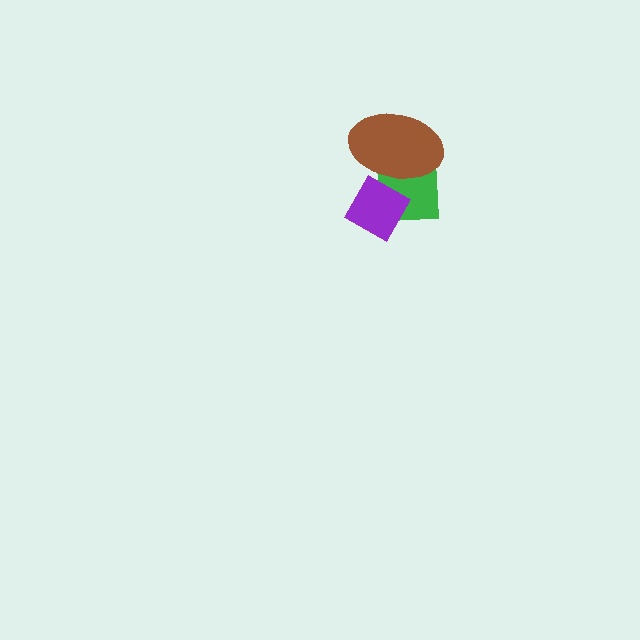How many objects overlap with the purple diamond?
2 objects overlap with the purple diamond.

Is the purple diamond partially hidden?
Yes, it is partially covered by another shape.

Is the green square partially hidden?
Yes, it is partially covered by another shape.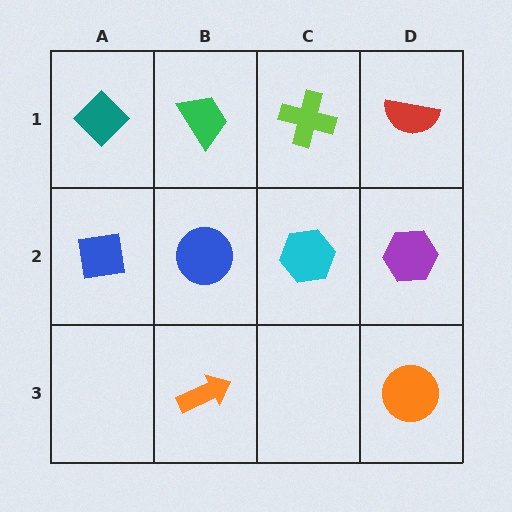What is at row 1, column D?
A red semicircle.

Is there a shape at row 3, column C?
No, that cell is empty.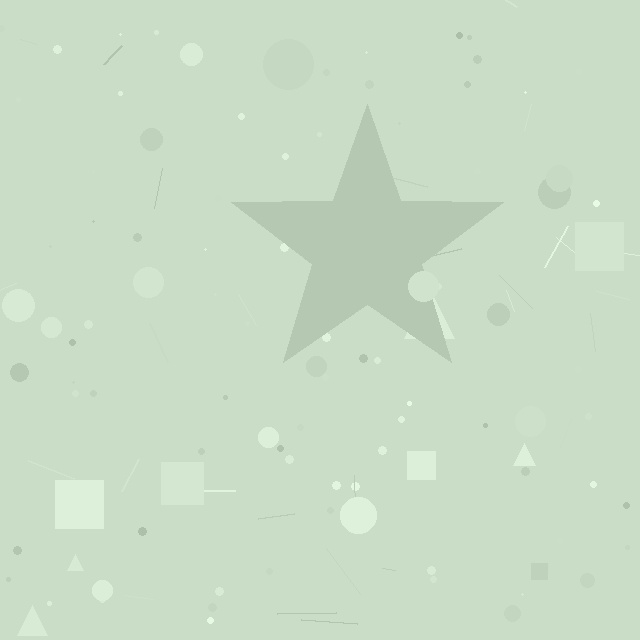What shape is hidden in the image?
A star is hidden in the image.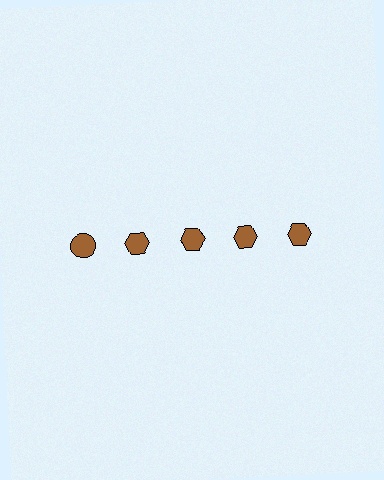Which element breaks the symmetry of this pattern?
The brown circle in the top row, leftmost column breaks the symmetry. All other shapes are brown hexagons.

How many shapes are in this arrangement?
There are 5 shapes arranged in a grid pattern.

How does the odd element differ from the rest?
It has a different shape: circle instead of hexagon.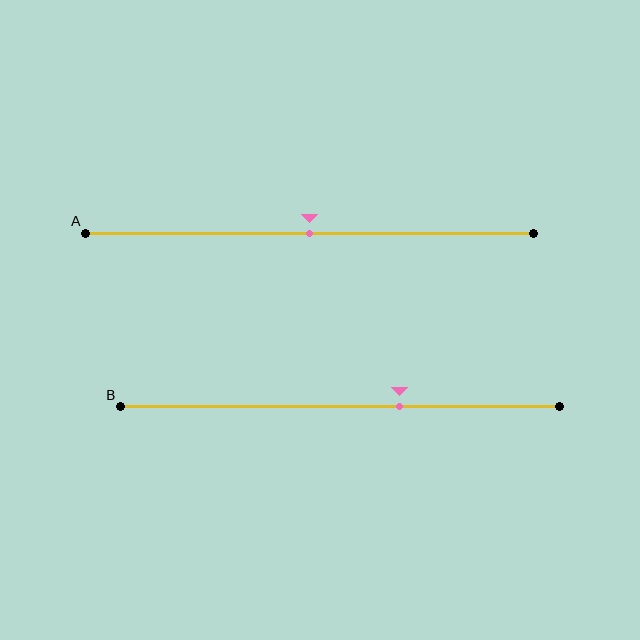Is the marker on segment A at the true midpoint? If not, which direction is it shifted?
Yes, the marker on segment A is at the true midpoint.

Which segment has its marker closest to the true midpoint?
Segment A has its marker closest to the true midpoint.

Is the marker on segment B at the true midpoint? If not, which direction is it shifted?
No, the marker on segment B is shifted to the right by about 14% of the segment length.